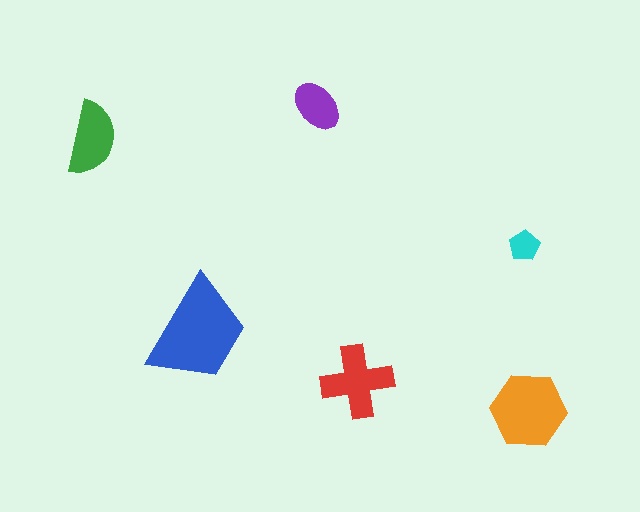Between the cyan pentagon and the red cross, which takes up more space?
The red cross.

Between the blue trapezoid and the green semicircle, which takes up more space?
The blue trapezoid.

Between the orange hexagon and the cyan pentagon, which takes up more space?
The orange hexagon.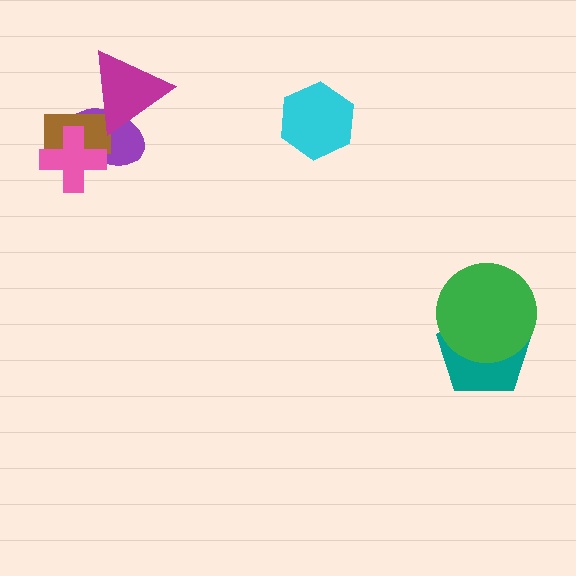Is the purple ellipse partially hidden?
Yes, it is partially covered by another shape.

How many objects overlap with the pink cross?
2 objects overlap with the pink cross.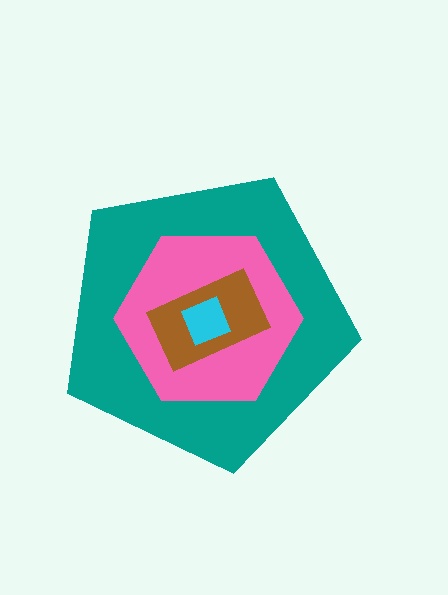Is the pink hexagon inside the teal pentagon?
Yes.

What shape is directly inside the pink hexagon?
The brown rectangle.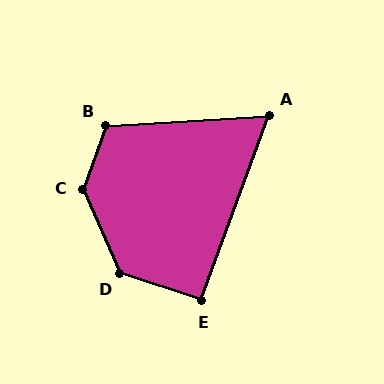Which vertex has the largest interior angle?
C, at approximately 137 degrees.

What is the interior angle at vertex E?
Approximately 92 degrees (approximately right).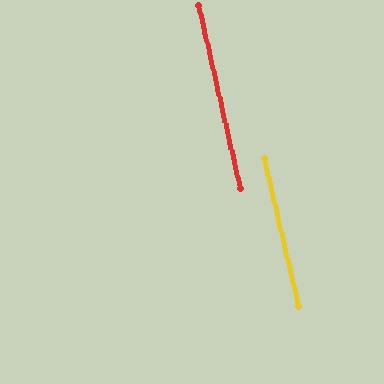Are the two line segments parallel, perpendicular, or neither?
Parallel — their directions differ by only 0.6°.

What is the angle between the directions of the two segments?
Approximately 1 degree.